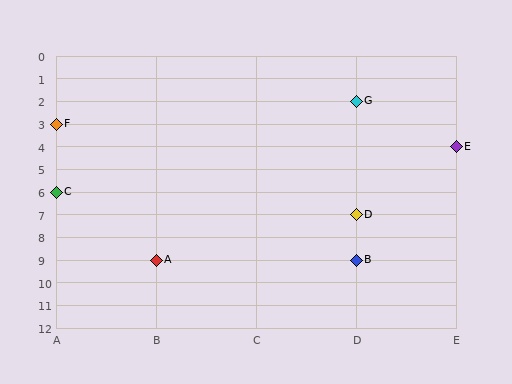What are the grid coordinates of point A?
Point A is at grid coordinates (B, 9).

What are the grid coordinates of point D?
Point D is at grid coordinates (D, 7).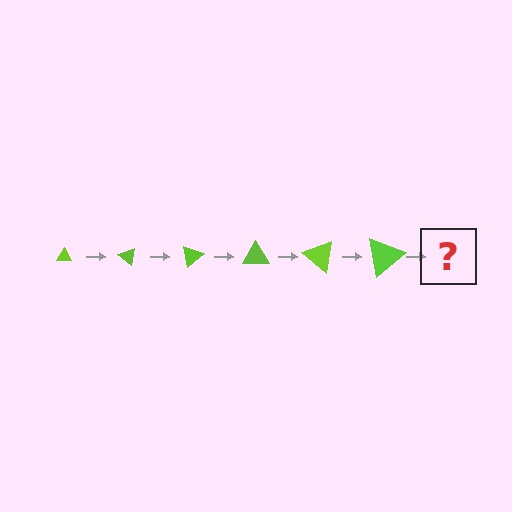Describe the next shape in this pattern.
It should be a triangle, larger than the previous one and rotated 240 degrees from the start.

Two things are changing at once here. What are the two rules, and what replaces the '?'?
The two rules are that the triangle grows larger each step and it rotates 40 degrees each step. The '?' should be a triangle, larger than the previous one and rotated 240 degrees from the start.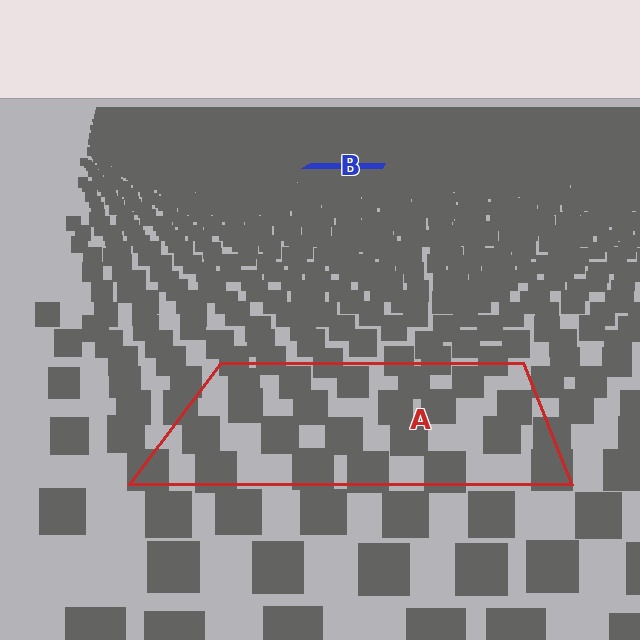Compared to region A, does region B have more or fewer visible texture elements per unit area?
Region B has more texture elements per unit area — they are packed more densely because it is farther away.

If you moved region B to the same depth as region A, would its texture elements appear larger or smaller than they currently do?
They would appear larger. At a closer depth, the same texture elements are projected at a bigger on-screen size.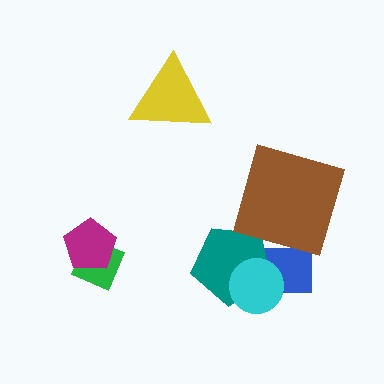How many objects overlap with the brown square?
1 object overlaps with the brown square.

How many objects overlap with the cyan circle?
2 objects overlap with the cyan circle.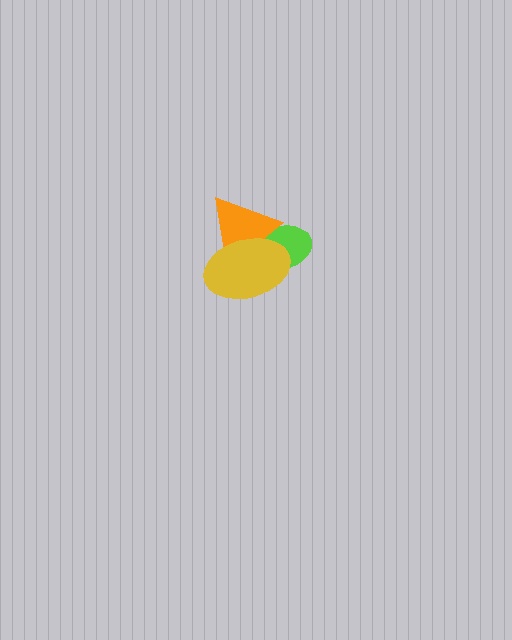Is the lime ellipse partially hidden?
Yes, it is partially covered by another shape.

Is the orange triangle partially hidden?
Yes, it is partially covered by another shape.